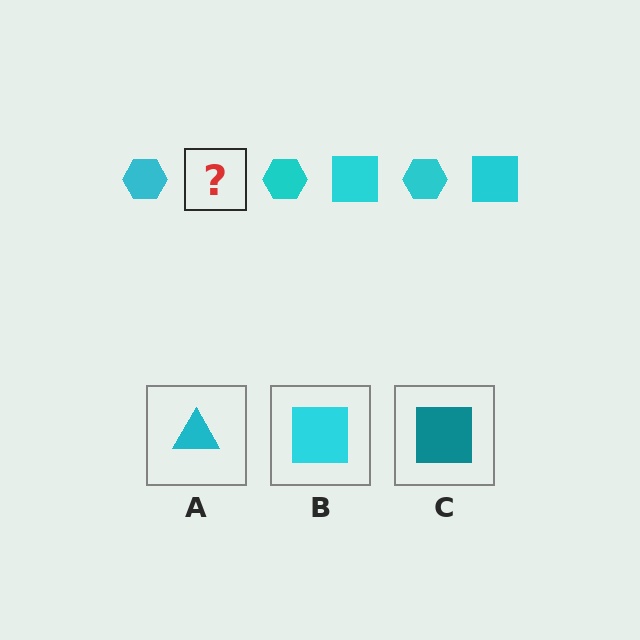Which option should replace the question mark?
Option B.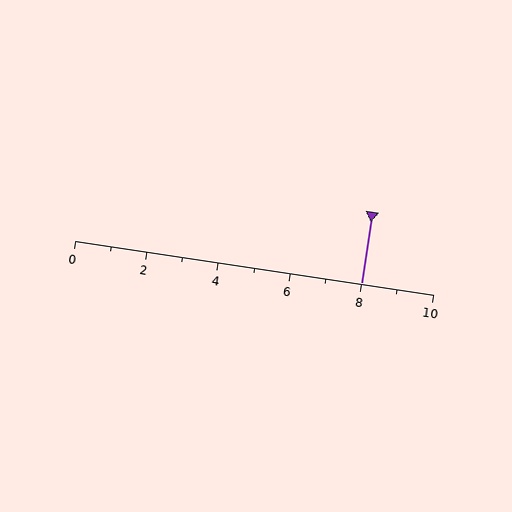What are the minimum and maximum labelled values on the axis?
The axis runs from 0 to 10.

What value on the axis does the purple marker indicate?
The marker indicates approximately 8.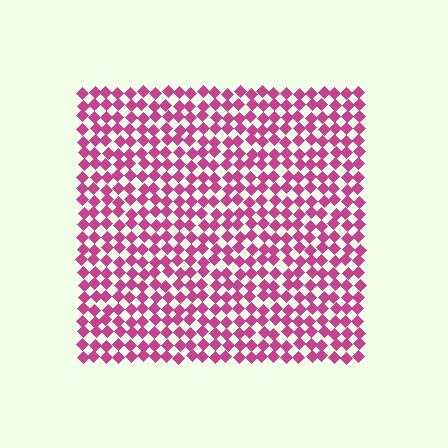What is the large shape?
The large shape is a square.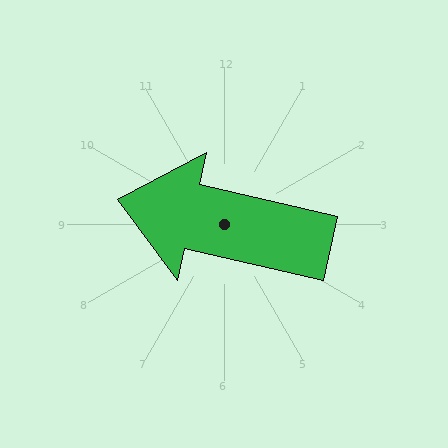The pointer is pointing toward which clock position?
Roughly 9 o'clock.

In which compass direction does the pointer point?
West.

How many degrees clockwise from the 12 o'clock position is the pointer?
Approximately 283 degrees.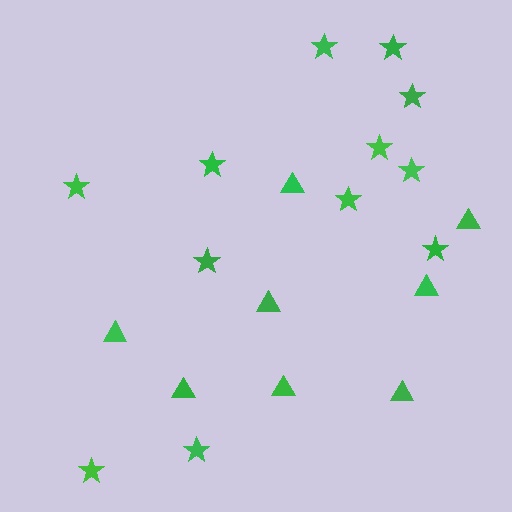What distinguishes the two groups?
There are 2 groups: one group of triangles (8) and one group of stars (12).